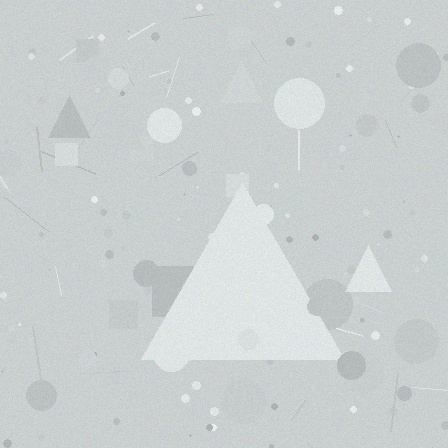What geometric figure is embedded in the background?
A triangle is embedded in the background.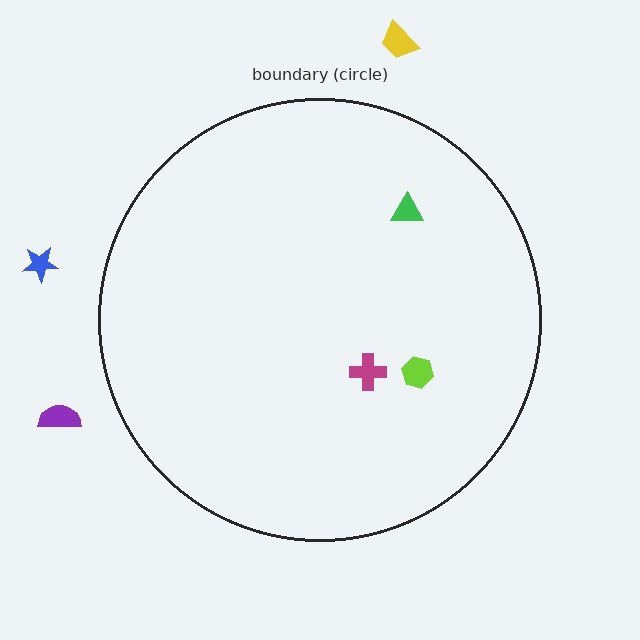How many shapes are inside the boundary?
3 inside, 3 outside.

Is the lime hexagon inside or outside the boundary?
Inside.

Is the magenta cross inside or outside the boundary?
Inside.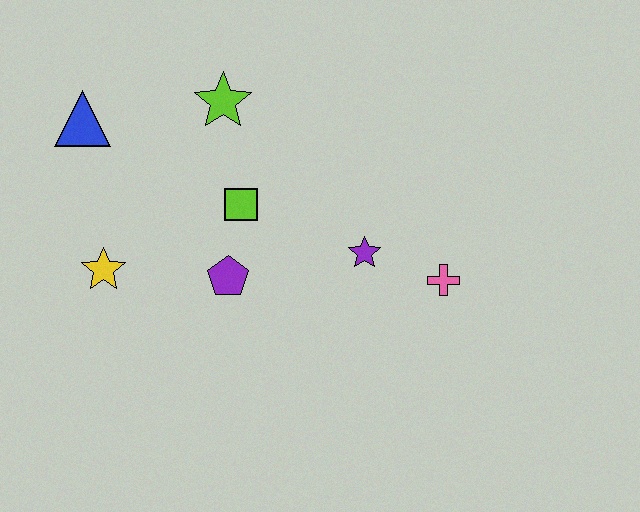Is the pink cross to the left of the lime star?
No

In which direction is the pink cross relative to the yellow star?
The pink cross is to the right of the yellow star.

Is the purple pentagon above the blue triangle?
No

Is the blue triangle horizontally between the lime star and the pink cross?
No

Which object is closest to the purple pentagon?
The lime square is closest to the purple pentagon.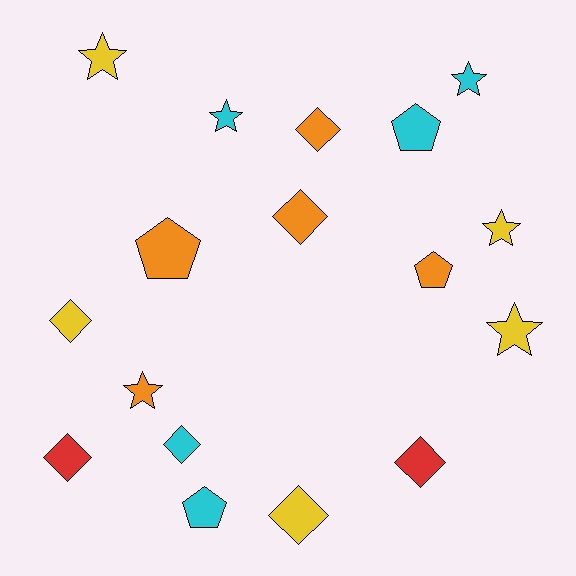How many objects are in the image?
There are 17 objects.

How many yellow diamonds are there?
There are 2 yellow diamonds.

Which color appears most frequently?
Yellow, with 5 objects.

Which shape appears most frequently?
Diamond, with 7 objects.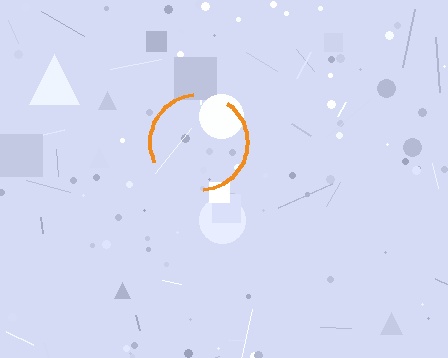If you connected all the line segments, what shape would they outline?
They would outline a circle.